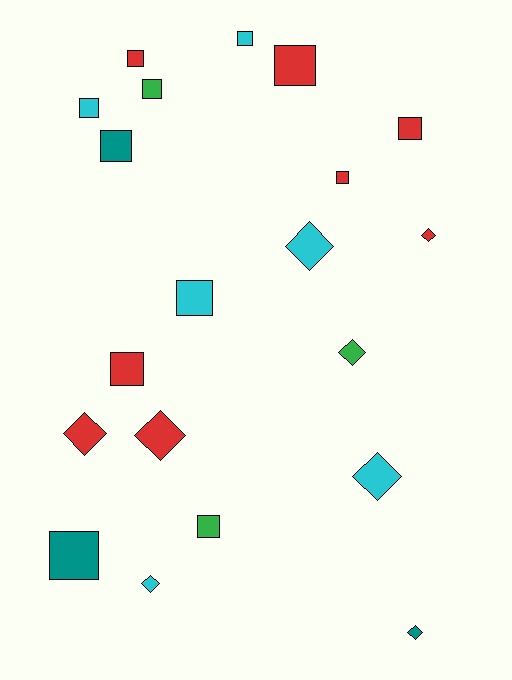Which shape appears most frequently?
Square, with 12 objects.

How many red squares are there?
There are 5 red squares.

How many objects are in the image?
There are 20 objects.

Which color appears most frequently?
Red, with 8 objects.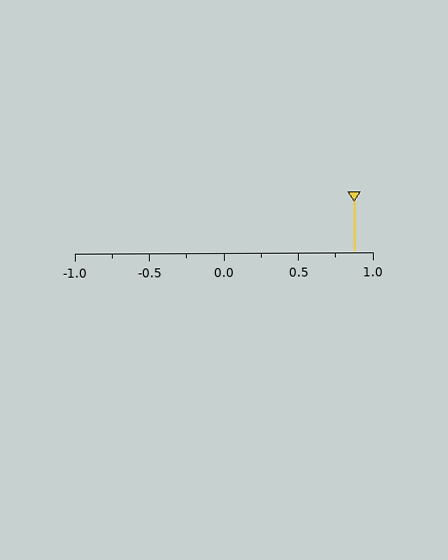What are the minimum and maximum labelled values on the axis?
The axis runs from -1.0 to 1.0.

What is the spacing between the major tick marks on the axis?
The major ticks are spaced 0.5 apart.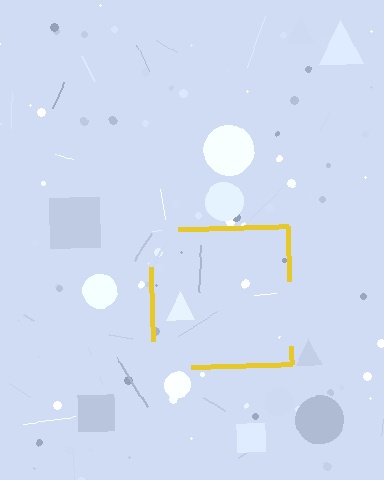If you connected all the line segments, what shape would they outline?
They would outline a square.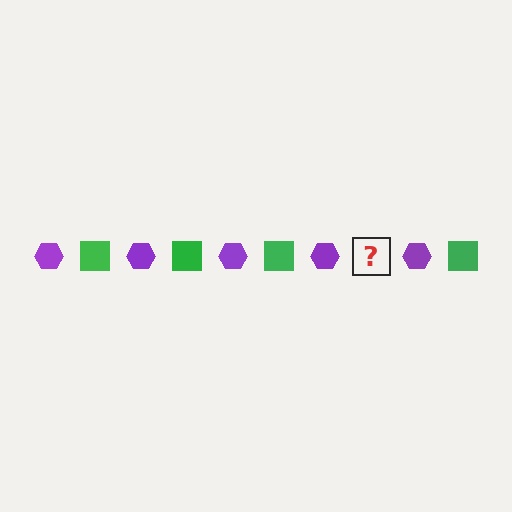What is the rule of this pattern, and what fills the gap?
The rule is that the pattern alternates between purple hexagon and green square. The gap should be filled with a green square.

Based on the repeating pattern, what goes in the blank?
The blank should be a green square.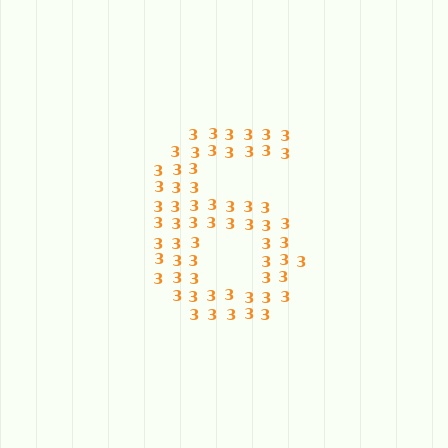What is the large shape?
The large shape is the digit 6.